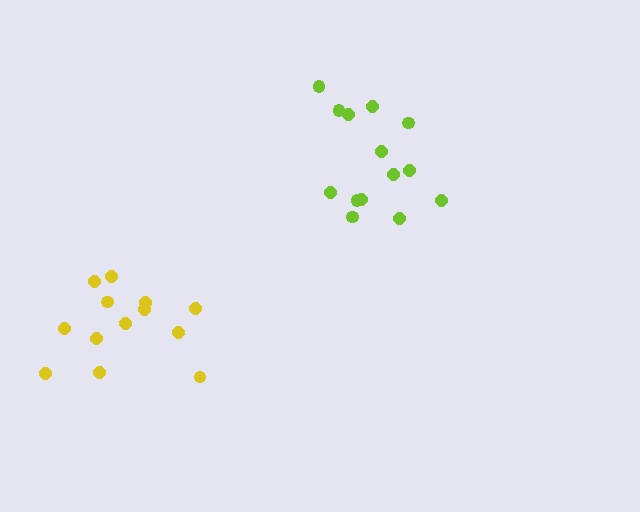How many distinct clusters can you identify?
There are 2 distinct clusters.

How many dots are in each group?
Group 1: 14 dots, Group 2: 13 dots (27 total).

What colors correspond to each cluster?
The clusters are colored: lime, yellow.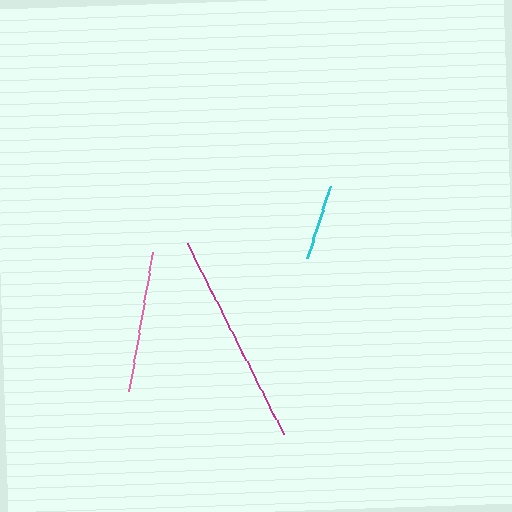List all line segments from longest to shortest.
From longest to shortest: magenta, pink, cyan.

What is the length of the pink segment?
The pink segment is approximately 141 pixels long.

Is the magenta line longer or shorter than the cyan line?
The magenta line is longer than the cyan line.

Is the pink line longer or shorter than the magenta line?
The magenta line is longer than the pink line.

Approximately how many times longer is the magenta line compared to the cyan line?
The magenta line is approximately 2.8 times the length of the cyan line.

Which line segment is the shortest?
The cyan line is the shortest at approximately 75 pixels.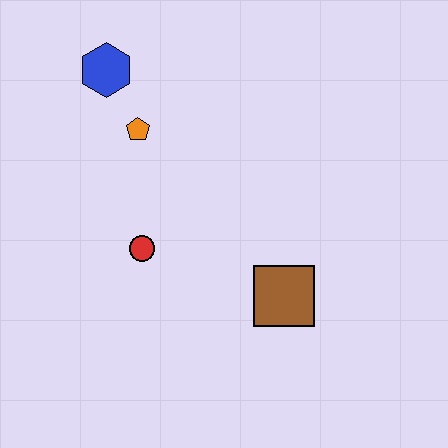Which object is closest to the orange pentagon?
The blue hexagon is closest to the orange pentagon.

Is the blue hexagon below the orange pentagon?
No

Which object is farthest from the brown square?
The blue hexagon is farthest from the brown square.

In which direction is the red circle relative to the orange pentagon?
The red circle is below the orange pentagon.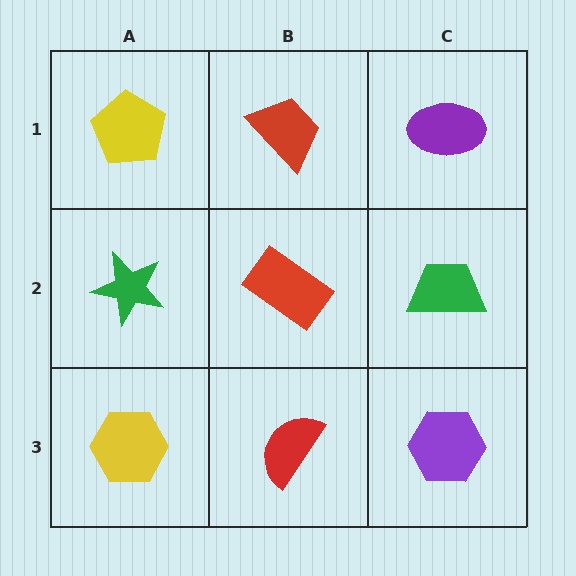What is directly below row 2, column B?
A red semicircle.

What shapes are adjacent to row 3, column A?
A green star (row 2, column A), a red semicircle (row 3, column B).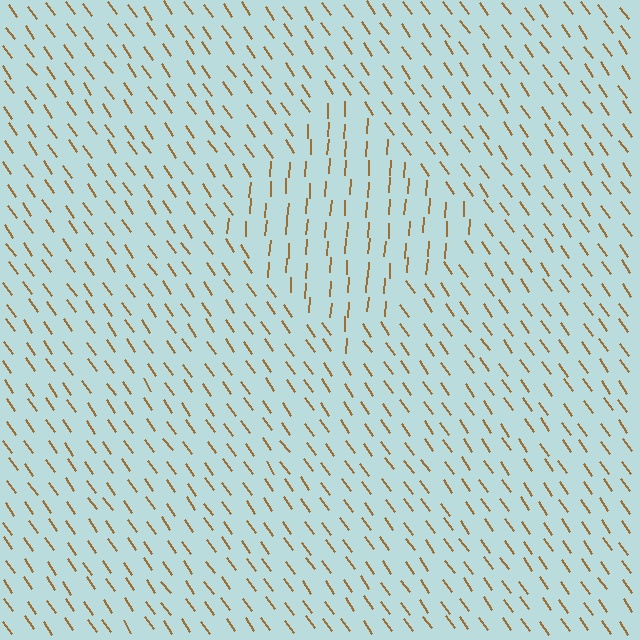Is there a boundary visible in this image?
Yes, there is a texture boundary formed by a change in line orientation.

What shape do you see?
I see a diamond.